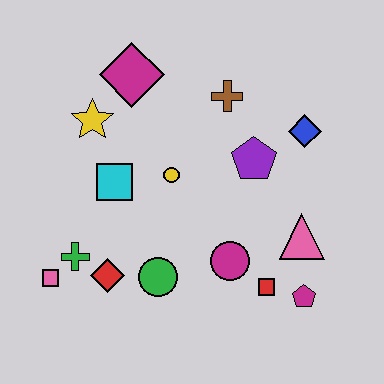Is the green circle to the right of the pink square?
Yes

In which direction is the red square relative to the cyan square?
The red square is to the right of the cyan square.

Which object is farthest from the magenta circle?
The magenta diamond is farthest from the magenta circle.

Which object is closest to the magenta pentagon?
The red square is closest to the magenta pentagon.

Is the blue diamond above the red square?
Yes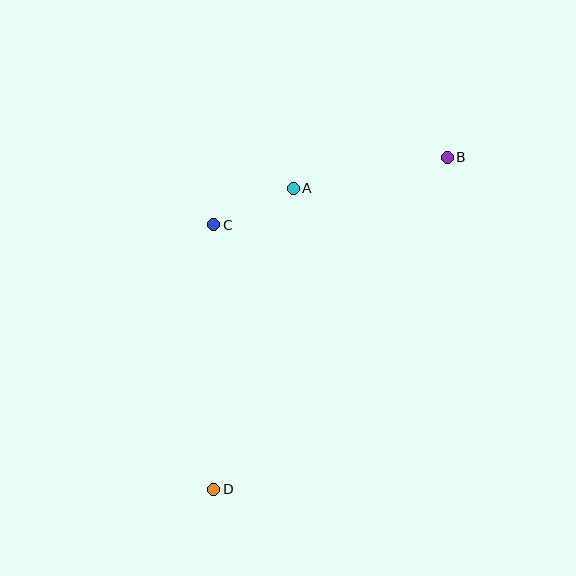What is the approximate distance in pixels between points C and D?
The distance between C and D is approximately 264 pixels.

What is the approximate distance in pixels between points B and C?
The distance between B and C is approximately 243 pixels.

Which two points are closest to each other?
Points A and C are closest to each other.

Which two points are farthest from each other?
Points B and D are farthest from each other.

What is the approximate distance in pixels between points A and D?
The distance between A and D is approximately 311 pixels.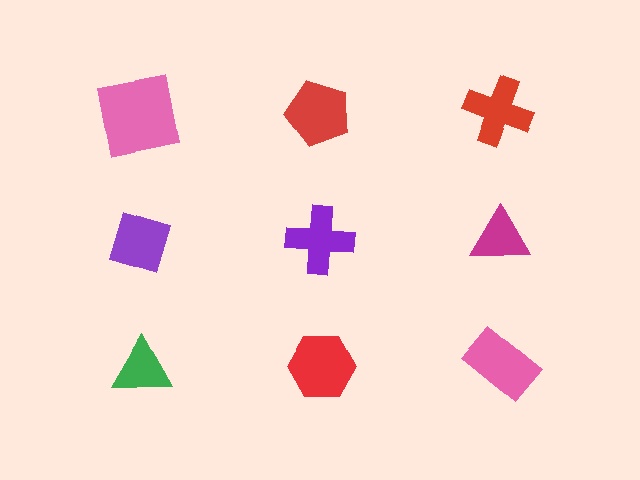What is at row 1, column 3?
A red cross.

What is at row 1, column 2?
A red pentagon.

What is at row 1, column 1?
A pink square.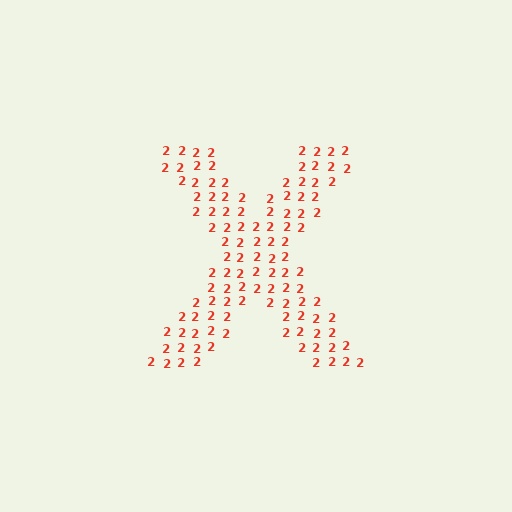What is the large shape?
The large shape is the letter X.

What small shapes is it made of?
It is made of small digit 2's.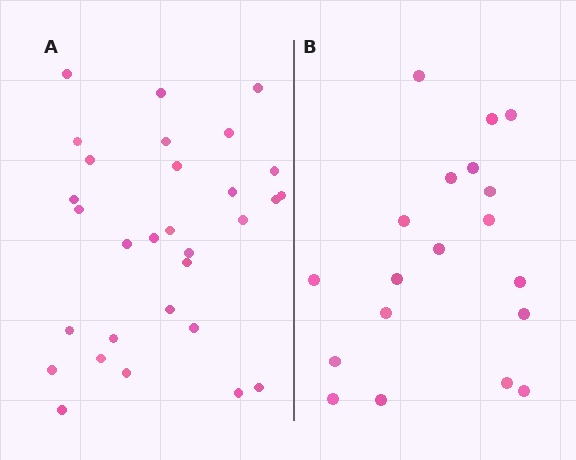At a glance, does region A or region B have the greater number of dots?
Region A (the left region) has more dots.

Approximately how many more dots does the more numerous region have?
Region A has roughly 12 or so more dots than region B.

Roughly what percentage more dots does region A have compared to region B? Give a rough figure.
About 60% more.